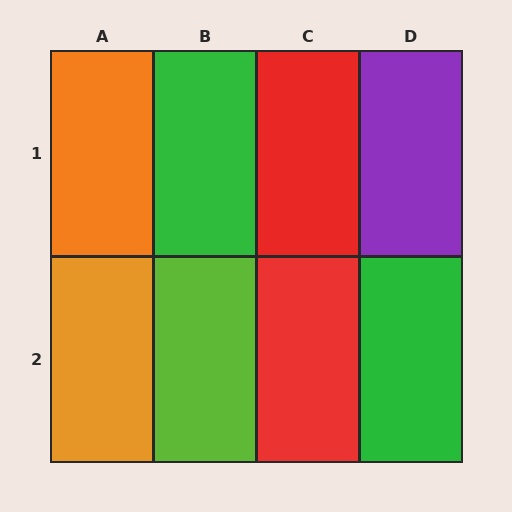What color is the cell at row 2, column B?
Lime.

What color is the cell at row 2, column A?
Orange.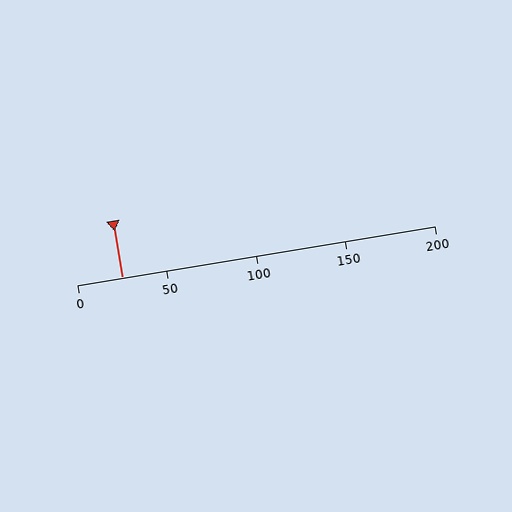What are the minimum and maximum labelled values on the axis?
The axis runs from 0 to 200.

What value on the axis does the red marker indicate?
The marker indicates approximately 25.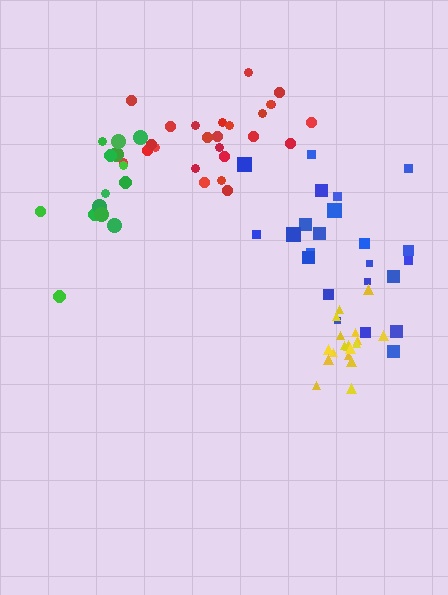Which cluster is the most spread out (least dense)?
Blue.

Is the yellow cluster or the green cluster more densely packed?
Yellow.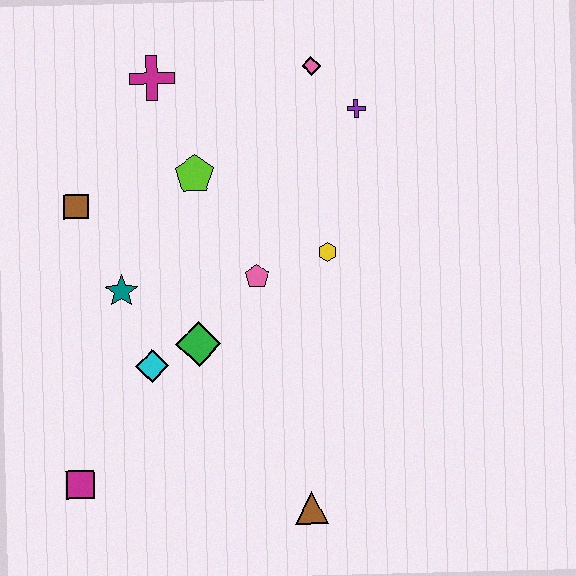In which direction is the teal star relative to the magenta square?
The teal star is above the magenta square.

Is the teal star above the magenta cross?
No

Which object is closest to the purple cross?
The pink diamond is closest to the purple cross.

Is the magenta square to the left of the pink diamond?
Yes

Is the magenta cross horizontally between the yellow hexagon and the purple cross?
No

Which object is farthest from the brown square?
The brown triangle is farthest from the brown square.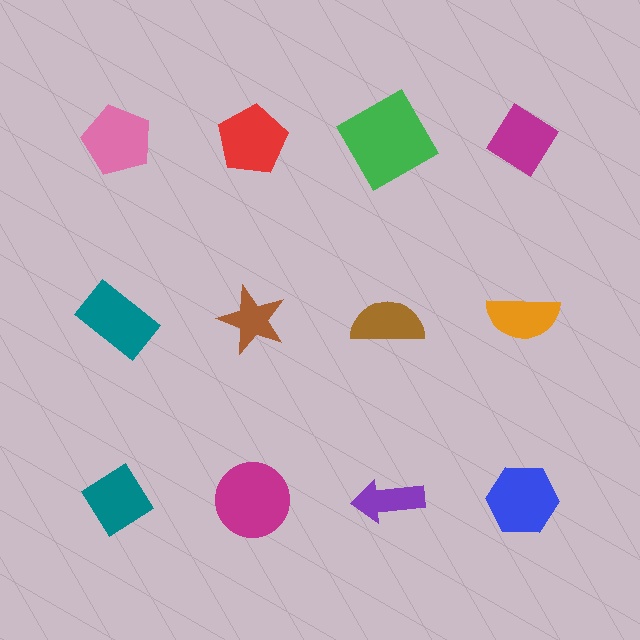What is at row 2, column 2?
A brown star.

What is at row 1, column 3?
A green square.